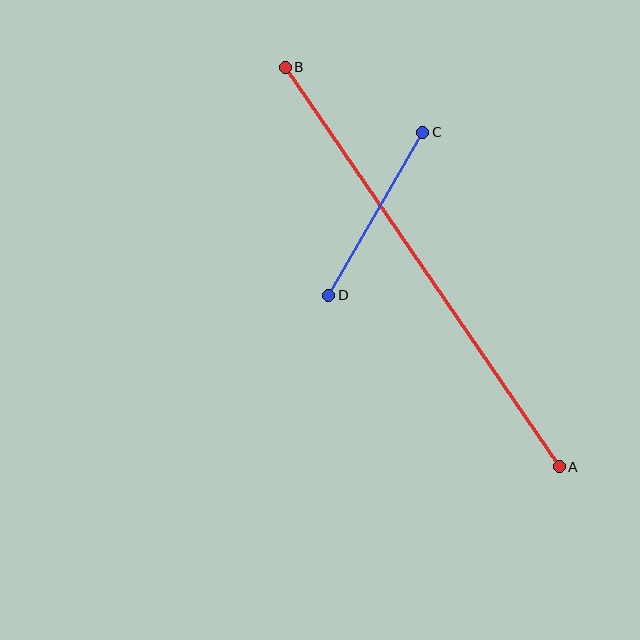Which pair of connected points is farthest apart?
Points A and B are farthest apart.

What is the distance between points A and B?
The distance is approximately 484 pixels.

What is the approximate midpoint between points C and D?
The midpoint is at approximately (376, 214) pixels.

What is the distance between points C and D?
The distance is approximately 188 pixels.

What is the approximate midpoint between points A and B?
The midpoint is at approximately (422, 267) pixels.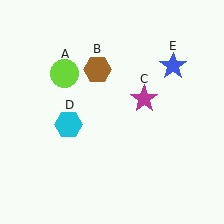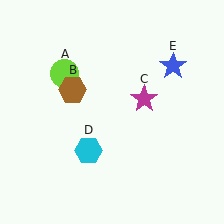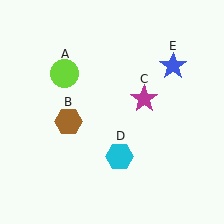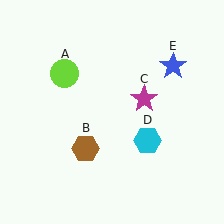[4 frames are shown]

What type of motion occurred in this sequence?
The brown hexagon (object B), cyan hexagon (object D) rotated counterclockwise around the center of the scene.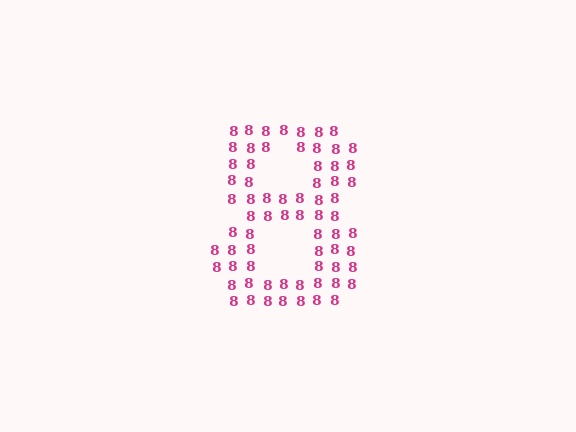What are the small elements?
The small elements are digit 8's.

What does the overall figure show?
The overall figure shows the digit 8.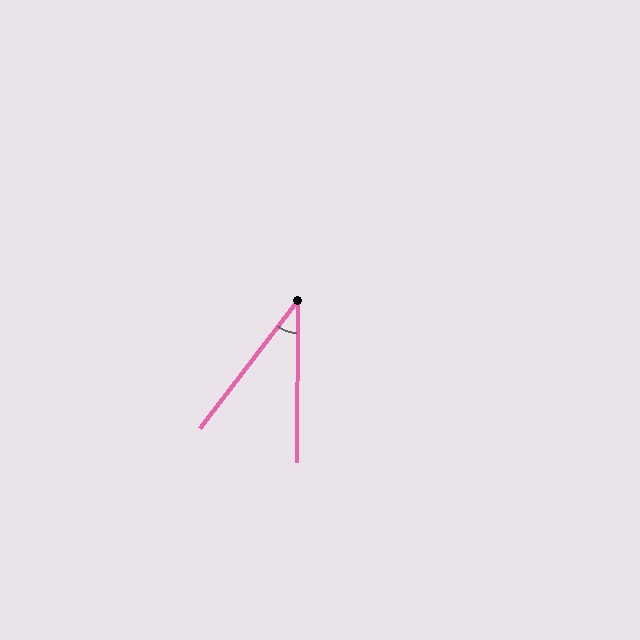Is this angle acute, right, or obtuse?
It is acute.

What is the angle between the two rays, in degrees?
Approximately 37 degrees.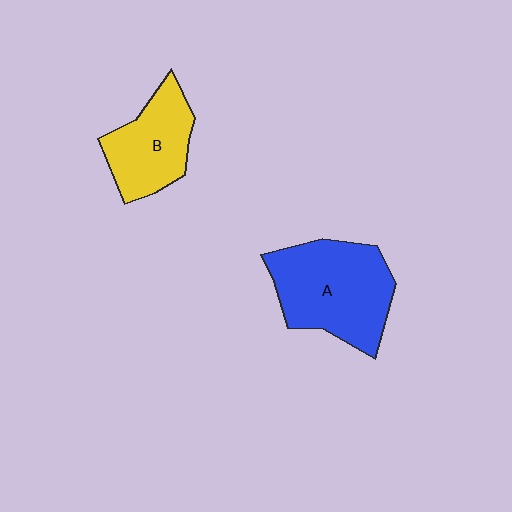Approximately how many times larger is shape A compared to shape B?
Approximately 1.5 times.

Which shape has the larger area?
Shape A (blue).